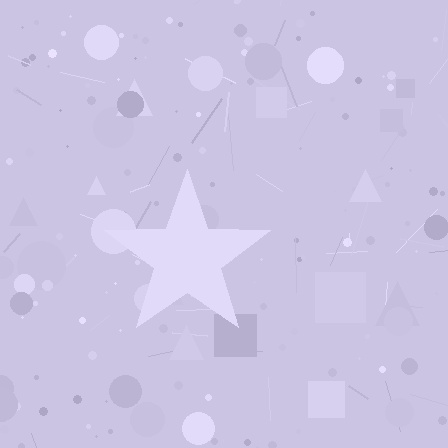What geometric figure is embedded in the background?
A star is embedded in the background.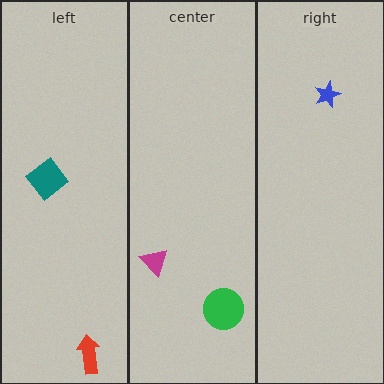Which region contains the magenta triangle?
The center region.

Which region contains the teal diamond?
The left region.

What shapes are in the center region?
The green circle, the magenta triangle.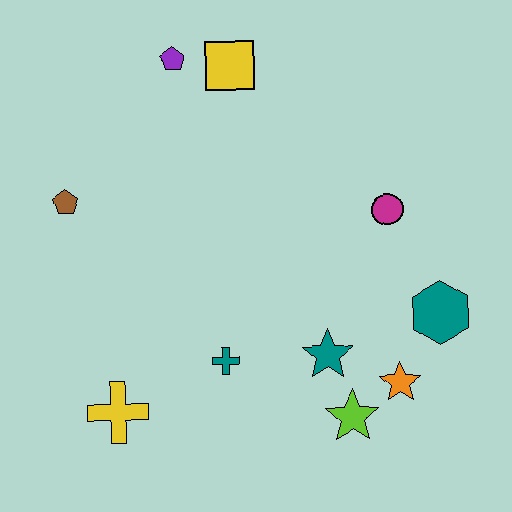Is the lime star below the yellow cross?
Yes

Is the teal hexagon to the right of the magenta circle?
Yes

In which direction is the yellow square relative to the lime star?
The yellow square is above the lime star.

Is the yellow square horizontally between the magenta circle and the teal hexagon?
No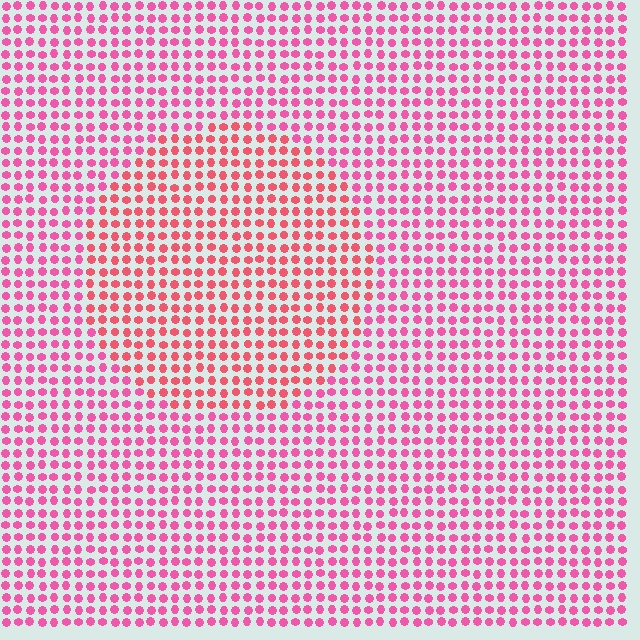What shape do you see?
I see a circle.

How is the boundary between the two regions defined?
The boundary is defined purely by a slight shift in hue (about 24 degrees). Spacing, size, and orientation are identical on both sides.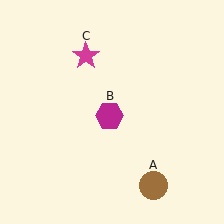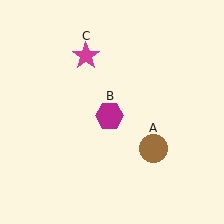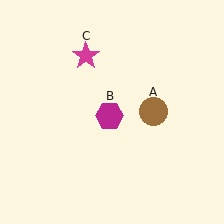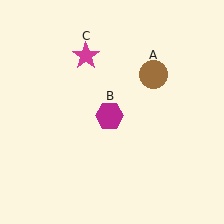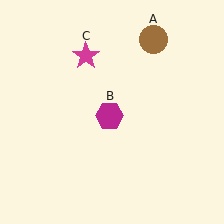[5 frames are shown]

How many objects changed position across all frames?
1 object changed position: brown circle (object A).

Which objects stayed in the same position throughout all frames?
Magenta hexagon (object B) and magenta star (object C) remained stationary.